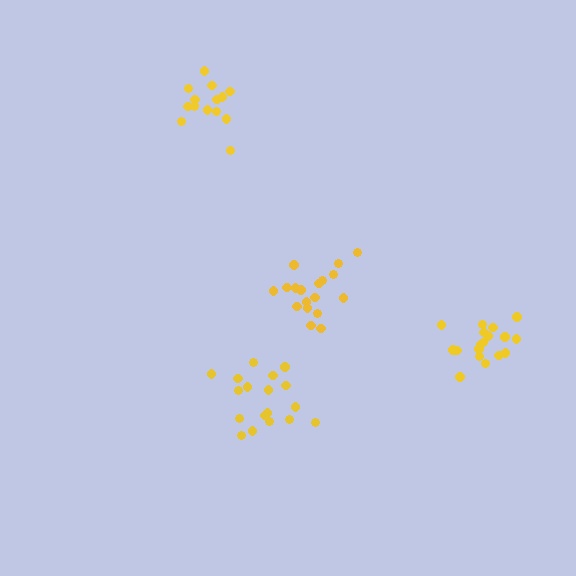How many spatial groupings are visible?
There are 4 spatial groupings.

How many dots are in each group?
Group 1: 15 dots, Group 2: 18 dots, Group 3: 18 dots, Group 4: 18 dots (69 total).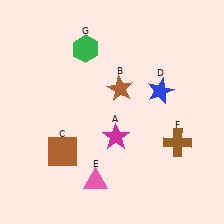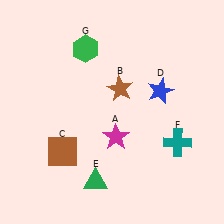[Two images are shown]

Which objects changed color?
E changed from pink to green. F changed from brown to teal.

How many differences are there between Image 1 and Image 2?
There are 2 differences between the two images.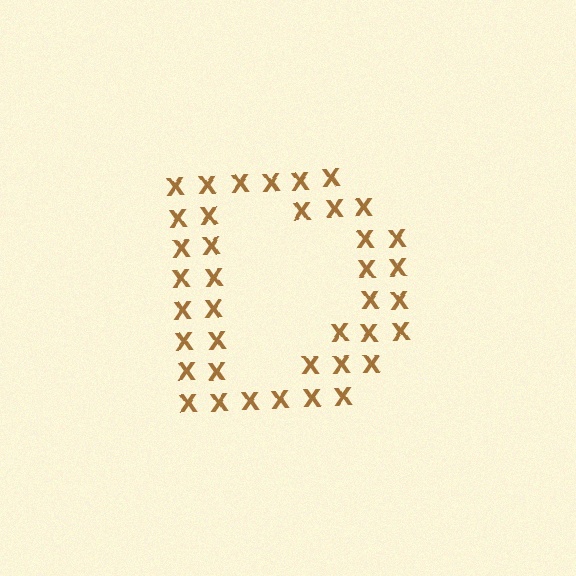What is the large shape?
The large shape is the letter D.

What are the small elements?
The small elements are letter X's.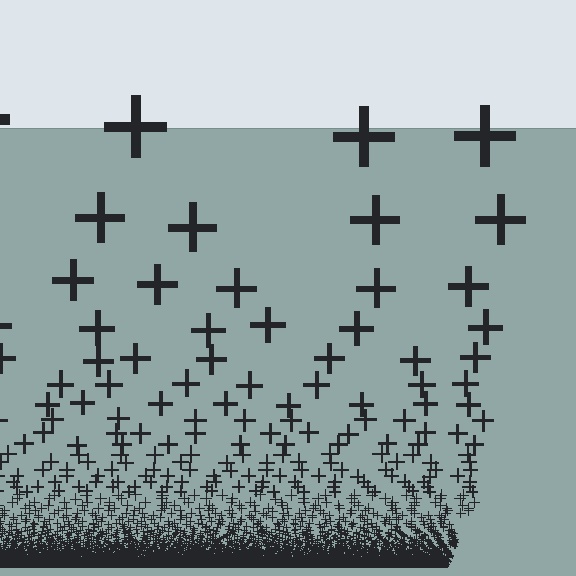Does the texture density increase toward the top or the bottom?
Density increases toward the bottom.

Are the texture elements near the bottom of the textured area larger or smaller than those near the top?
Smaller. The gradient is inverted — elements near the bottom are smaller and denser.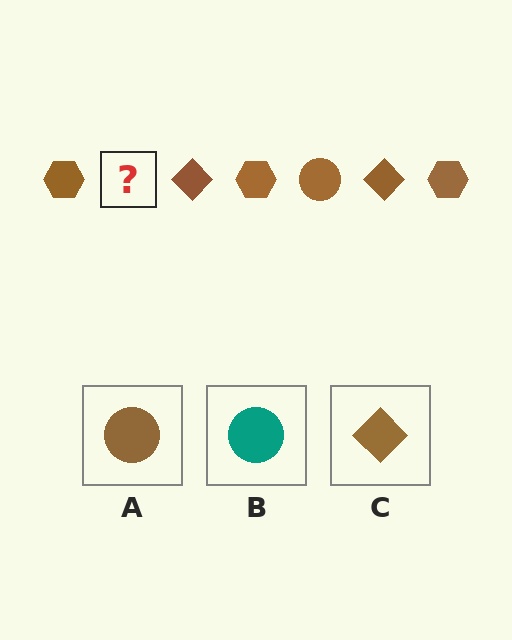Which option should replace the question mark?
Option A.